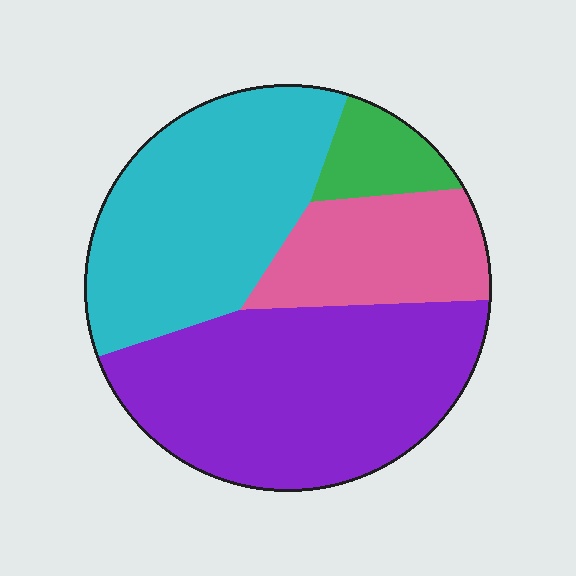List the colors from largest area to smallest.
From largest to smallest: purple, cyan, pink, green.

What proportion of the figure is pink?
Pink covers 17% of the figure.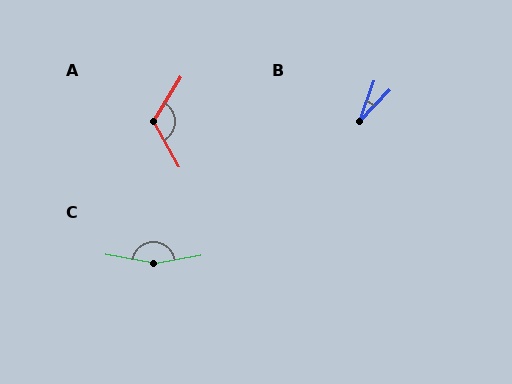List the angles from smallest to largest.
B (25°), A (119°), C (159°).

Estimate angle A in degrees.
Approximately 119 degrees.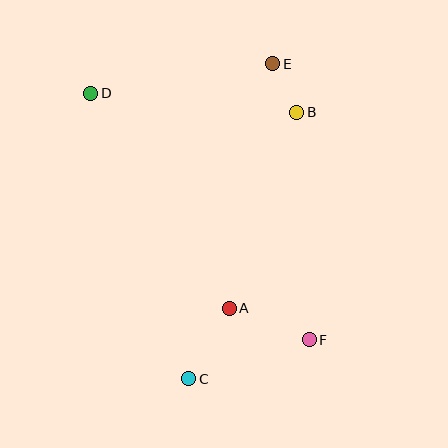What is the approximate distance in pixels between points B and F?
The distance between B and F is approximately 228 pixels.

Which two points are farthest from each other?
Points D and F are farthest from each other.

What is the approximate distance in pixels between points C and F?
The distance between C and F is approximately 127 pixels.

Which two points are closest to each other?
Points B and E are closest to each other.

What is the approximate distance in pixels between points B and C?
The distance between B and C is approximately 288 pixels.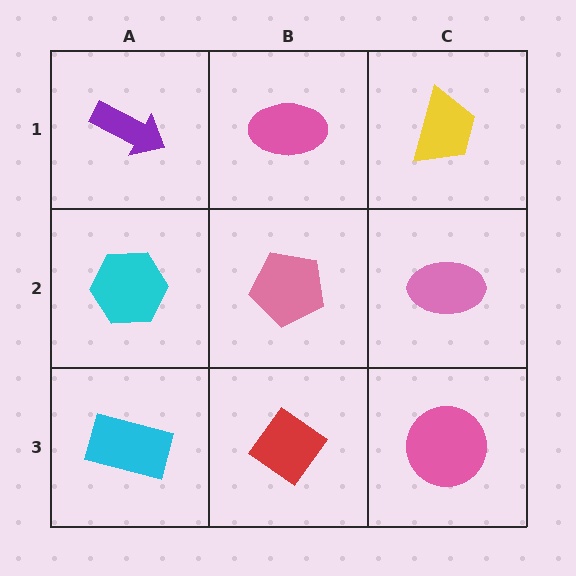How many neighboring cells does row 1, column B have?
3.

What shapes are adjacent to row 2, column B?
A pink ellipse (row 1, column B), a red diamond (row 3, column B), a cyan hexagon (row 2, column A), a pink ellipse (row 2, column C).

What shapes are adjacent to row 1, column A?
A cyan hexagon (row 2, column A), a pink ellipse (row 1, column B).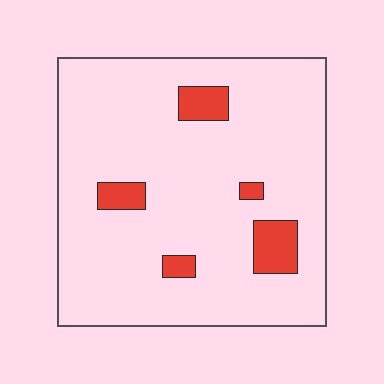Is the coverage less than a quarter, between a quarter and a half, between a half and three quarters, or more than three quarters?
Less than a quarter.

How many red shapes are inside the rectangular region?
5.